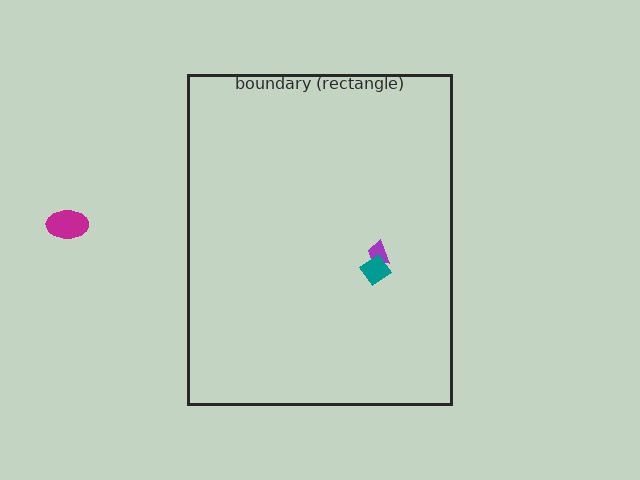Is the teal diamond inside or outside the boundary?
Inside.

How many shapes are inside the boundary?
2 inside, 1 outside.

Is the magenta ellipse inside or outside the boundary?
Outside.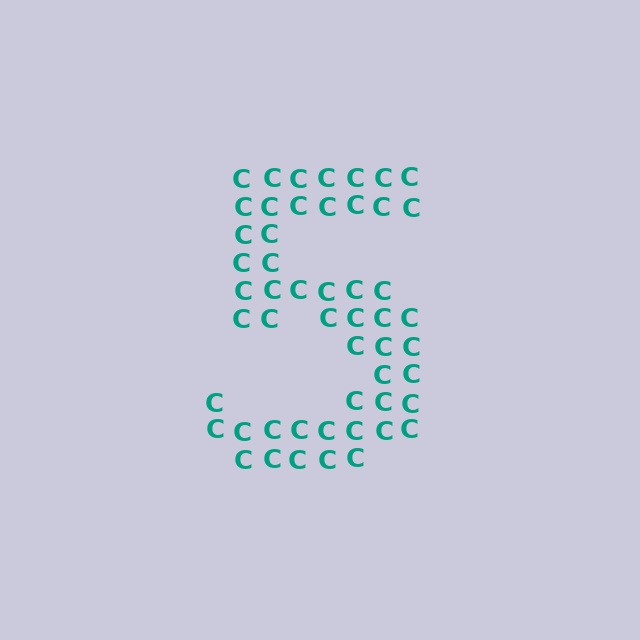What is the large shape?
The large shape is the digit 5.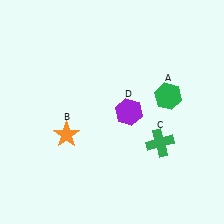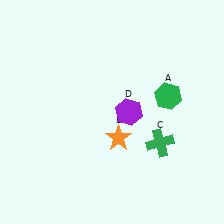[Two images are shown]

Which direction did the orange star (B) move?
The orange star (B) moved right.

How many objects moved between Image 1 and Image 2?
1 object moved between the two images.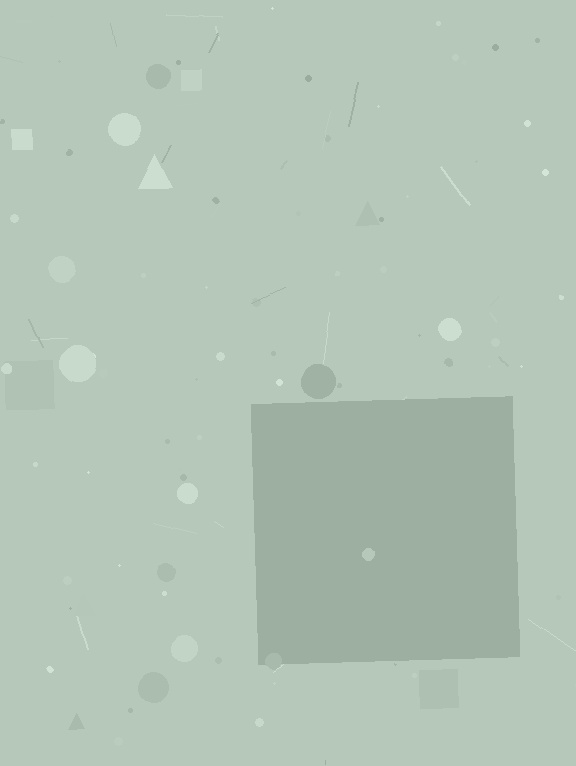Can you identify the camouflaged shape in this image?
The camouflaged shape is a square.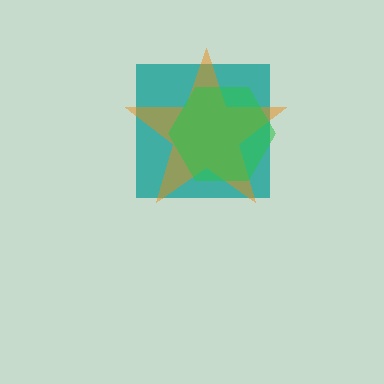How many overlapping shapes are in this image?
There are 3 overlapping shapes in the image.